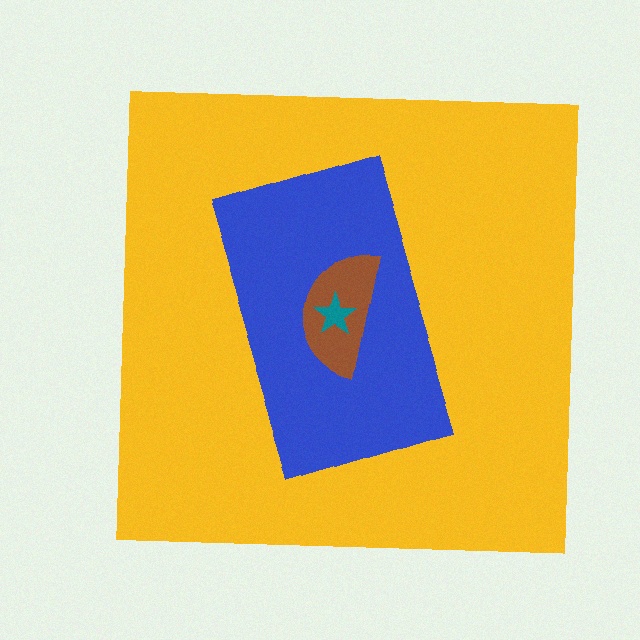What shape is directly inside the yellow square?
The blue rectangle.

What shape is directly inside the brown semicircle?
The teal star.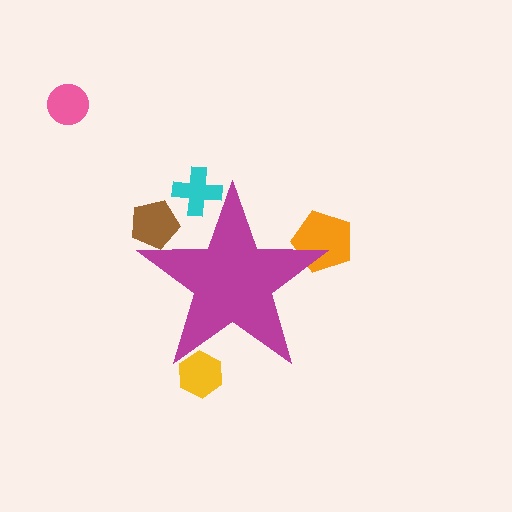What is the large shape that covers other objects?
A magenta star.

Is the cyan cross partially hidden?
Yes, the cyan cross is partially hidden behind the magenta star.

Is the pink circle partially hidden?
No, the pink circle is fully visible.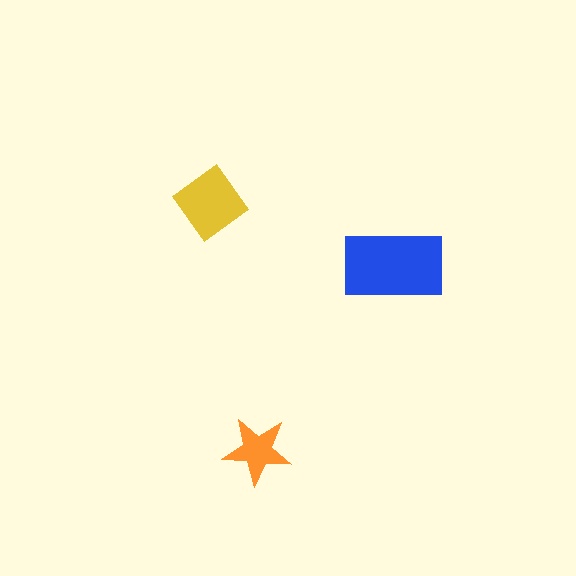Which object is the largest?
The blue rectangle.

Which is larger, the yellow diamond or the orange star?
The yellow diamond.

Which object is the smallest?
The orange star.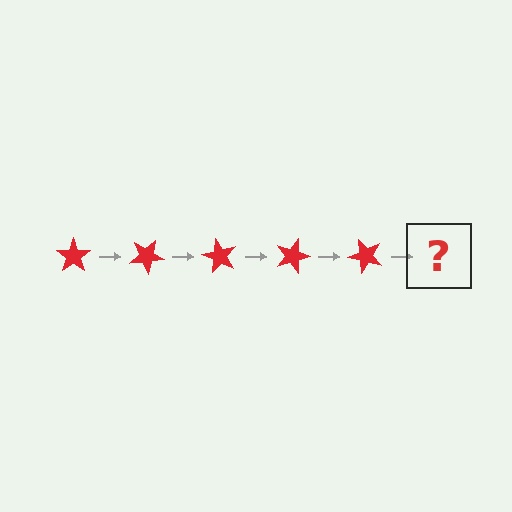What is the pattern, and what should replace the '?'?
The pattern is that the star rotates 30 degrees each step. The '?' should be a red star rotated 150 degrees.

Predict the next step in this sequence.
The next step is a red star rotated 150 degrees.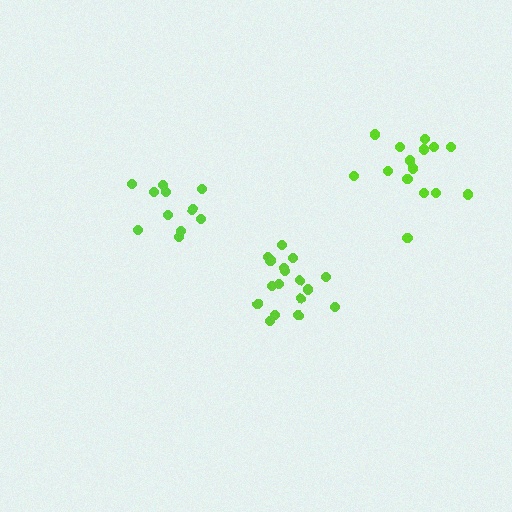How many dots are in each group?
Group 1: 17 dots, Group 2: 11 dots, Group 3: 15 dots (43 total).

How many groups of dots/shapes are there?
There are 3 groups.